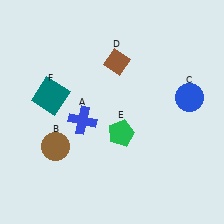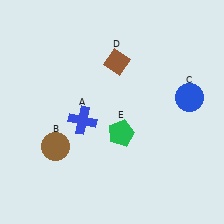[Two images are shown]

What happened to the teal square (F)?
The teal square (F) was removed in Image 2. It was in the top-left area of Image 1.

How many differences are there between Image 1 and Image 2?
There is 1 difference between the two images.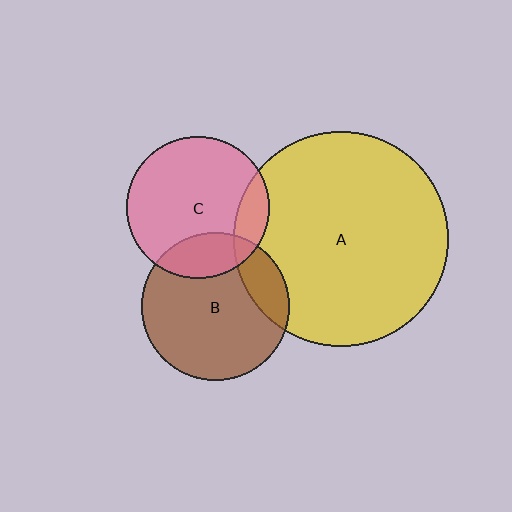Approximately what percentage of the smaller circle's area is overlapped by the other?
Approximately 20%.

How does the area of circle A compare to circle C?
Approximately 2.3 times.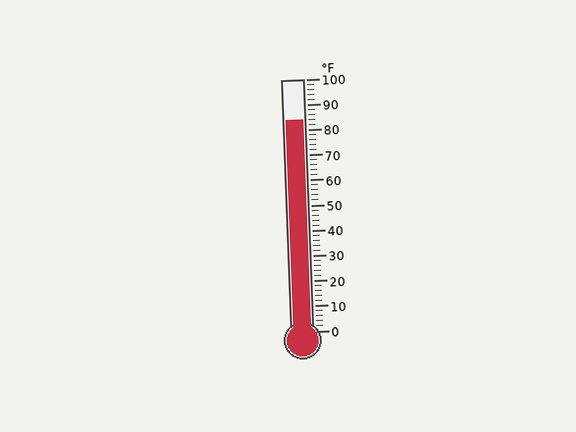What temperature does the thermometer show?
The thermometer shows approximately 84°F.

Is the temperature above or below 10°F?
The temperature is above 10°F.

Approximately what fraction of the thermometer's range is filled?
The thermometer is filled to approximately 85% of its range.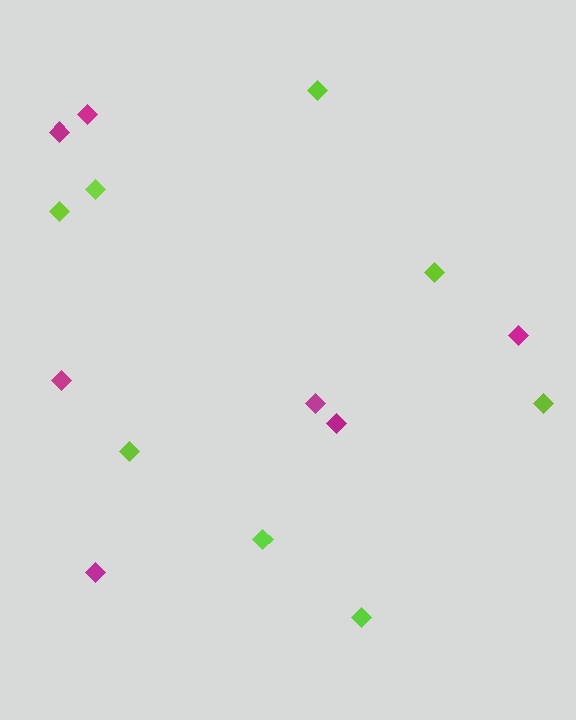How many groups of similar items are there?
There are 2 groups: one group of lime diamonds (8) and one group of magenta diamonds (7).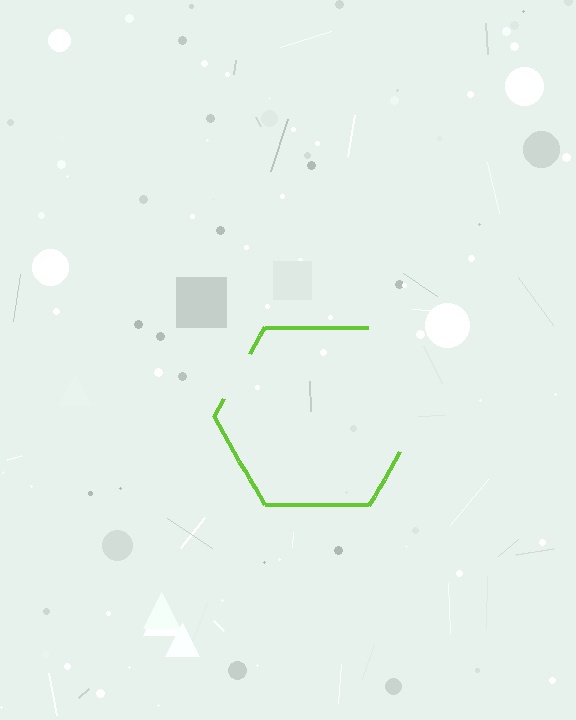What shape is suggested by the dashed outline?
The dashed outline suggests a hexagon.